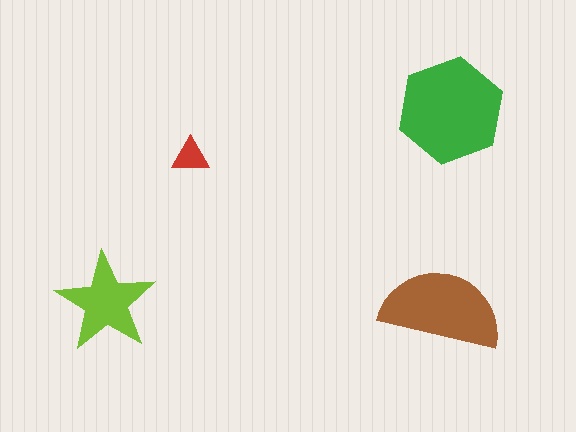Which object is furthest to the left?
The lime star is leftmost.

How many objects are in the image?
There are 4 objects in the image.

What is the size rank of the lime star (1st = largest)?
3rd.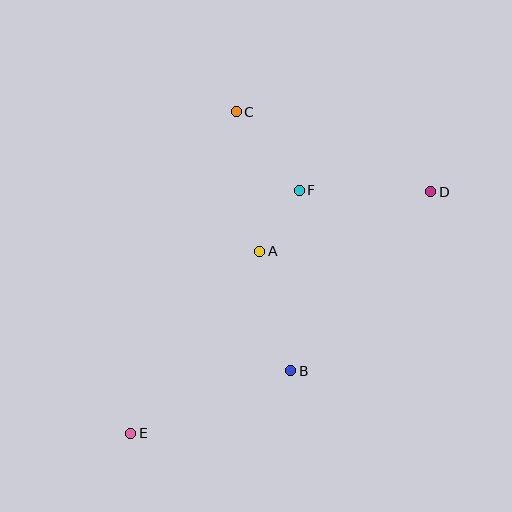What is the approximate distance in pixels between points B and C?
The distance between B and C is approximately 265 pixels.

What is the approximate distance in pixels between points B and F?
The distance between B and F is approximately 181 pixels.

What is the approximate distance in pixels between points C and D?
The distance between C and D is approximately 210 pixels.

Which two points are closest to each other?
Points A and F are closest to each other.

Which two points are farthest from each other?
Points D and E are farthest from each other.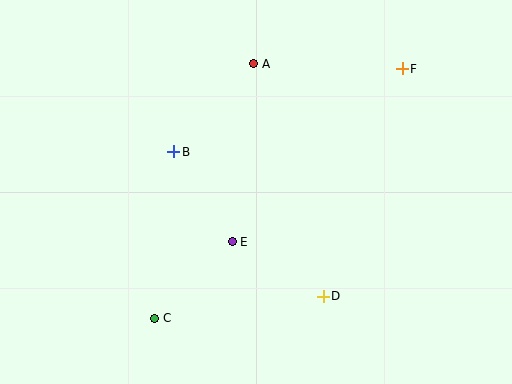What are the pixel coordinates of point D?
Point D is at (323, 296).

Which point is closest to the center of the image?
Point E at (232, 242) is closest to the center.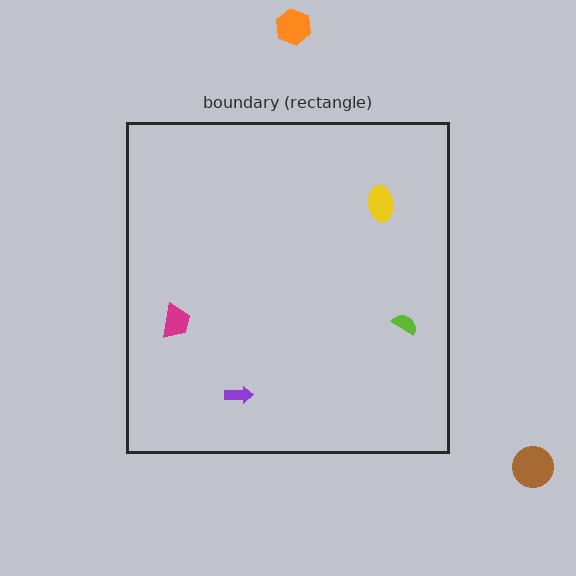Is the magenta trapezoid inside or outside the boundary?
Inside.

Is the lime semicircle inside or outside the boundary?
Inside.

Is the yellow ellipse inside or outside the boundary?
Inside.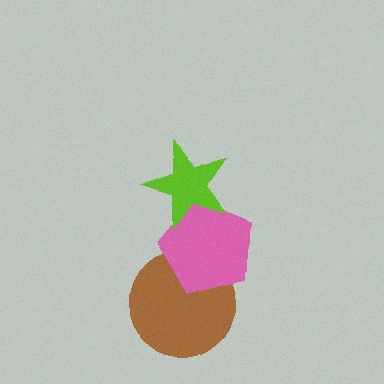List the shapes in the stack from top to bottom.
From top to bottom: the lime star, the pink pentagon, the brown circle.